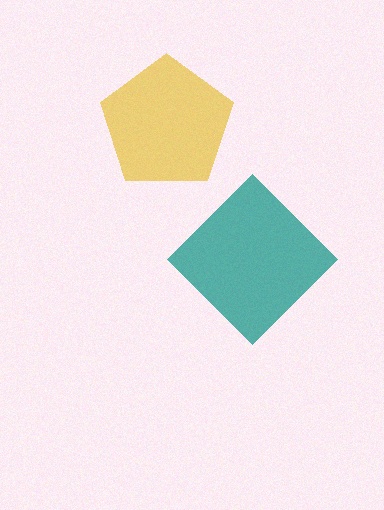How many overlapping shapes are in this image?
There are 2 overlapping shapes in the image.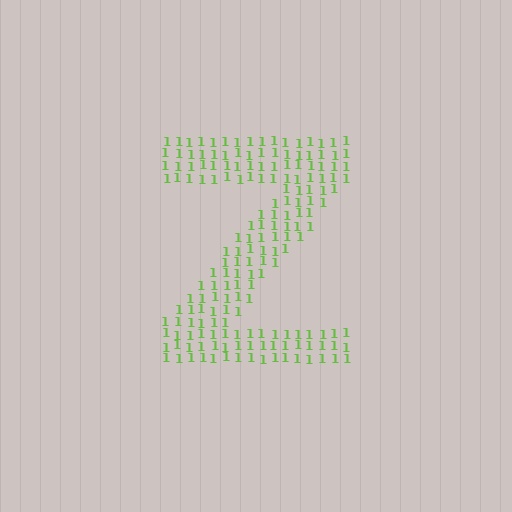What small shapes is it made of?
It is made of small digit 1's.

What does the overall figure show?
The overall figure shows the letter Z.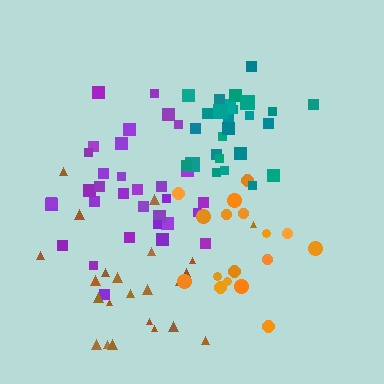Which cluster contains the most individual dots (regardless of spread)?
Purple (32).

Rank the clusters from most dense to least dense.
teal, purple, orange, brown.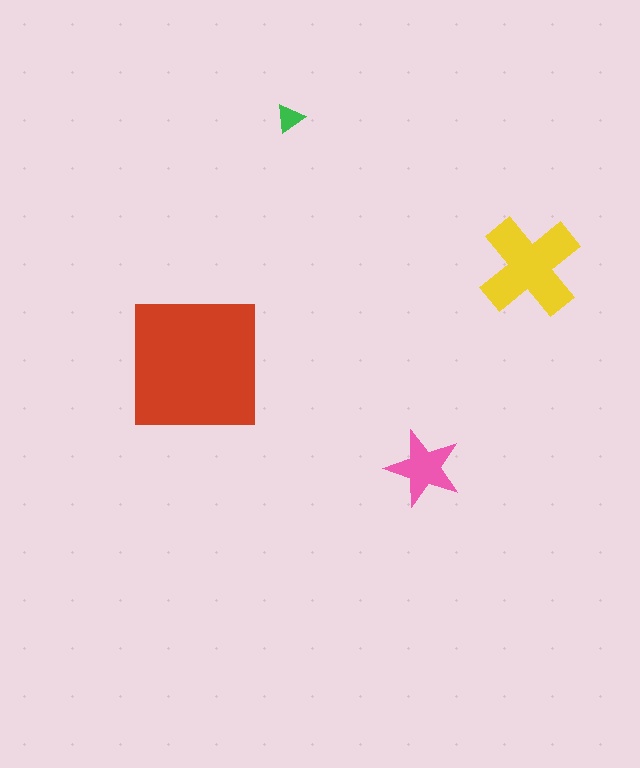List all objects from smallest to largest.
The green triangle, the pink star, the yellow cross, the red square.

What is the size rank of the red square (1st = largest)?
1st.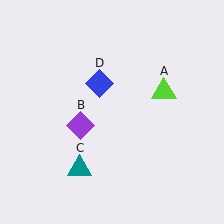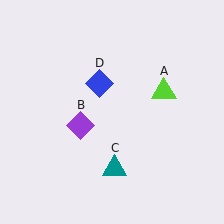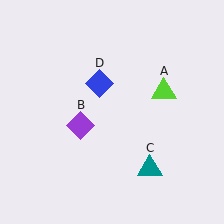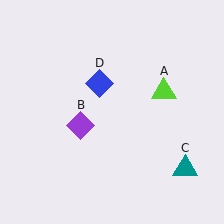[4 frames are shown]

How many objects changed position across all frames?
1 object changed position: teal triangle (object C).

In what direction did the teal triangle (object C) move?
The teal triangle (object C) moved right.